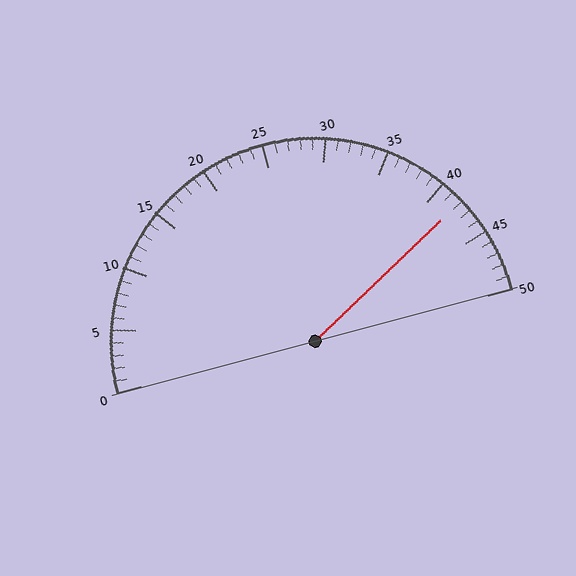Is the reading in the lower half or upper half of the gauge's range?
The reading is in the upper half of the range (0 to 50).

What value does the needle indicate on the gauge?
The needle indicates approximately 42.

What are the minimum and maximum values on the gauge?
The gauge ranges from 0 to 50.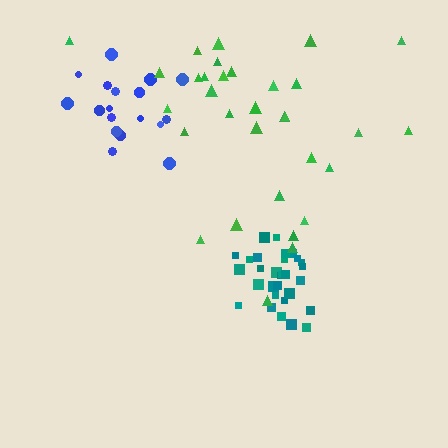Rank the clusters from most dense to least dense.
teal, blue, green.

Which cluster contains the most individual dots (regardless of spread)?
Green (32).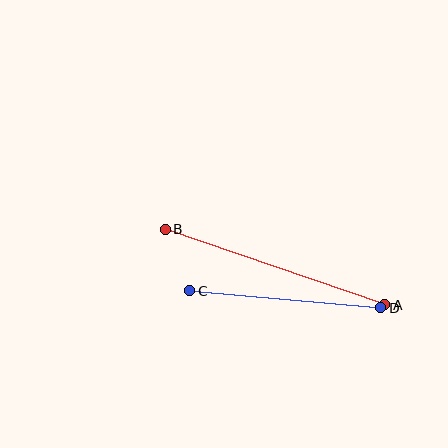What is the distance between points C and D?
The distance is approximately 191 pixels.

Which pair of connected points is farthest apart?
Points A and B are farthest apart.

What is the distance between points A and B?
The distance is approximately 232 pixels.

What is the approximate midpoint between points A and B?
The midpoint is at approximately (275, 267) pixels.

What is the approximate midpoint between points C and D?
The midpoint is at approximately (285, 299) pixels.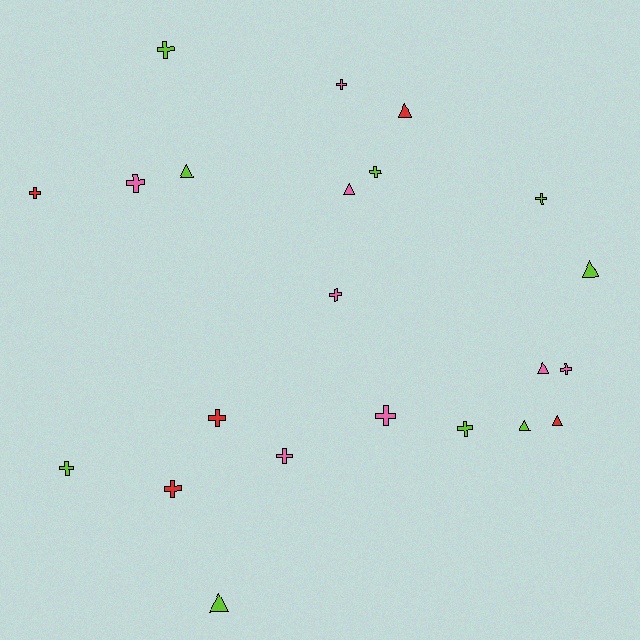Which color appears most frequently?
Lime, with 9 objects.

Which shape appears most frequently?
Cross, with 14 objects.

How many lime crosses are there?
There are 5 lime crosses.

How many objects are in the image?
There are 22 objects.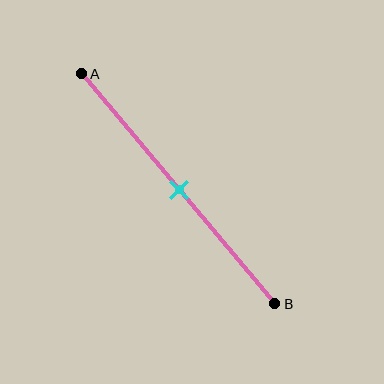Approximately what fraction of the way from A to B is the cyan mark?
The cyan mark is approximately 50% of the way from A to B.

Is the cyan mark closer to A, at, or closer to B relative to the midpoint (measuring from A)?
The cyan mark is approximately at the midpoint of segment AB.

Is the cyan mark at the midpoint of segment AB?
Yes, the mark is approximately at the midpoint.